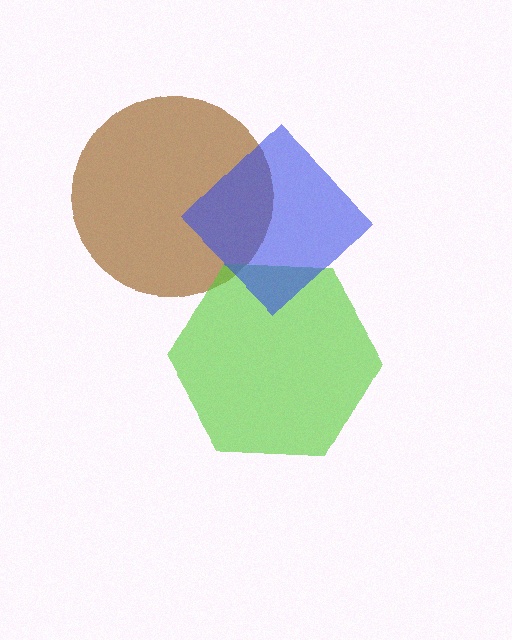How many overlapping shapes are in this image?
There are 3 overlapping shapes in the image.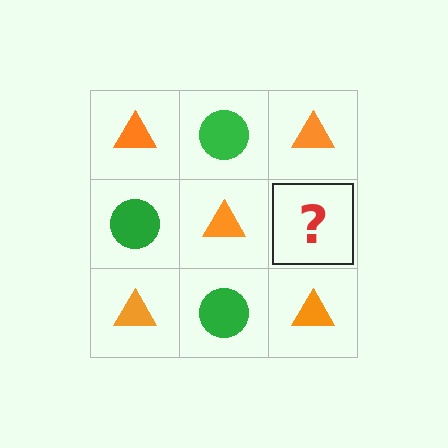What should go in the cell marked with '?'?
The missing cell should contain a green circle.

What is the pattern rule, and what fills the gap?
The rule is that it alternates orange triangle and green circle in a checkerboard pattern. The gap should be filled with a green circle.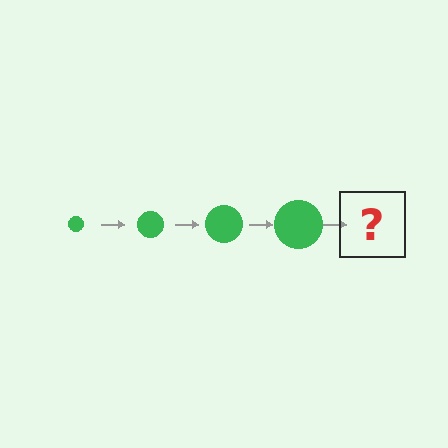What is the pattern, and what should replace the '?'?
The pattern is that the circle gets progressively larger each step. The '?' should be a green circle, larger than the previous one.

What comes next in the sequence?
The next element should be a green circle, larger than the previous one.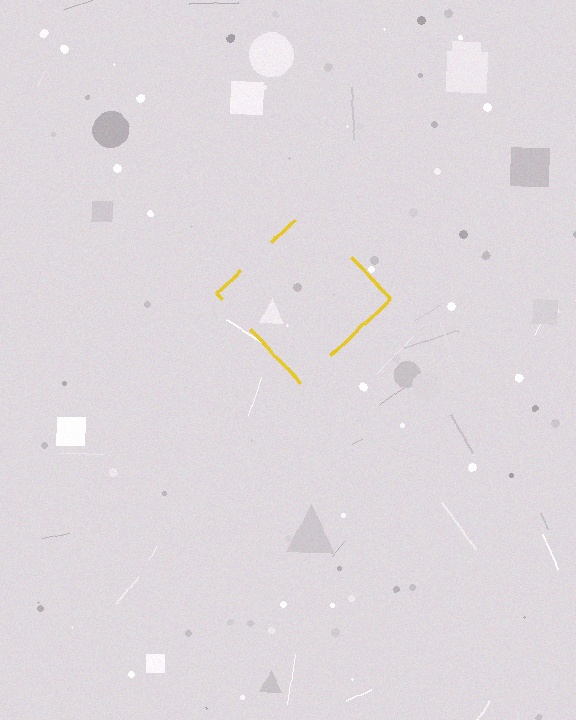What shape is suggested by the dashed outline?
The dashed outline suggests a diamond.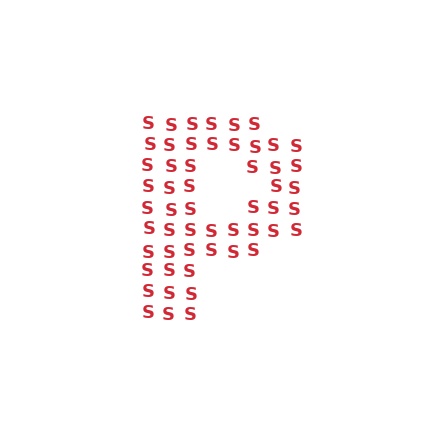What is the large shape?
The large shape is the letter P.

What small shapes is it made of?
It is made of small letter S's.